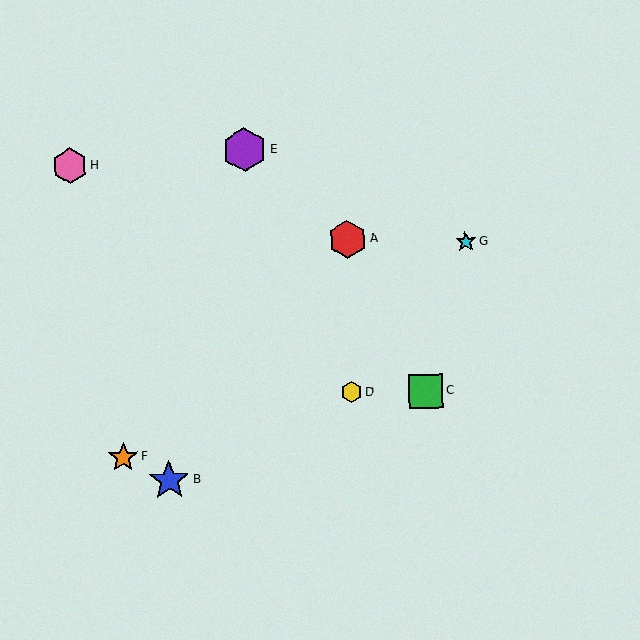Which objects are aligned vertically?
Objects A, D are aligned vertically.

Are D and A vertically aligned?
Yes, both are at x≈352.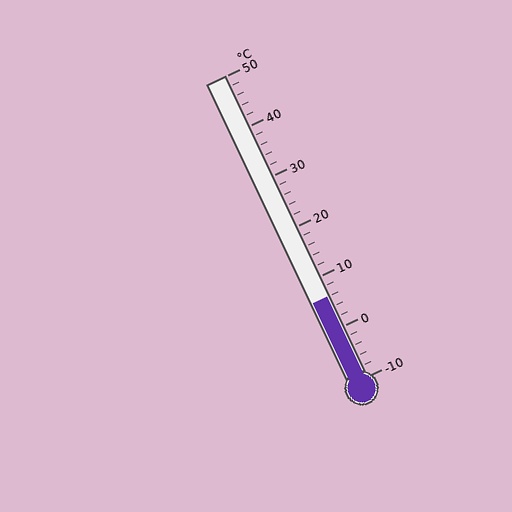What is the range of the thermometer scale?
The thermometer scale ranges from -10°C to 50°C.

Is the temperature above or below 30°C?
The temperature is below 30°C.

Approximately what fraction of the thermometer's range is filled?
The thermometer is filled to approximately 25% of its range.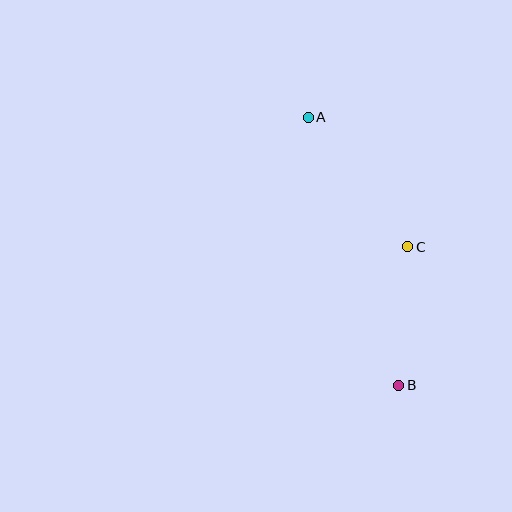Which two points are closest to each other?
Points B and C are closest to each other.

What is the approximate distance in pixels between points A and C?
The distance between A and C is approximately 163 pixels.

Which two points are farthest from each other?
Points A and B are farthest from each other.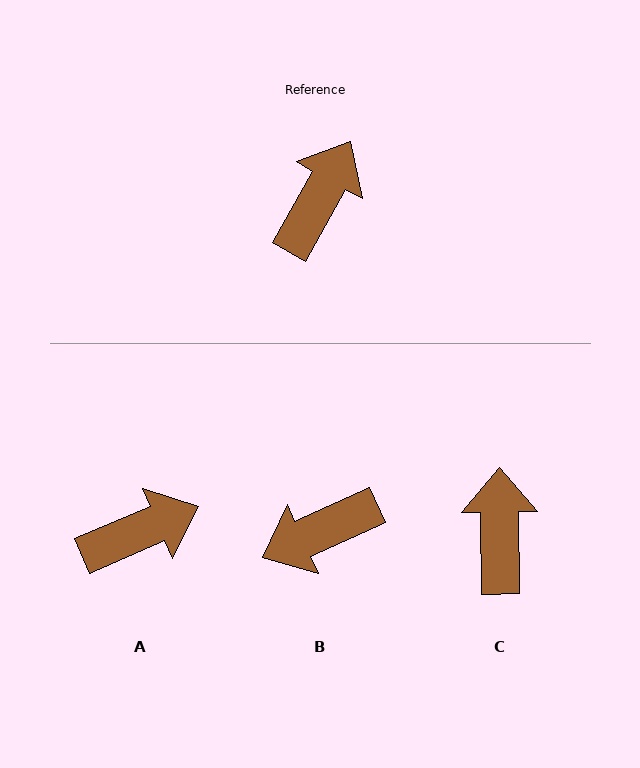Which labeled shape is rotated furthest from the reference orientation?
B, about 144 degrees away.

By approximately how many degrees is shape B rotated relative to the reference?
Approximately 144 degrees counter-clockwise.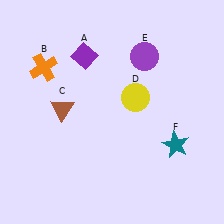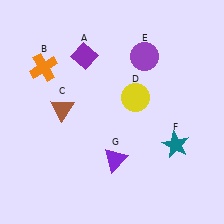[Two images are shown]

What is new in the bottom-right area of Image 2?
A purple triangle (G) was added in the bottom-right area of Image 2.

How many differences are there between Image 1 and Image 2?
There is 1 difference between the two images.